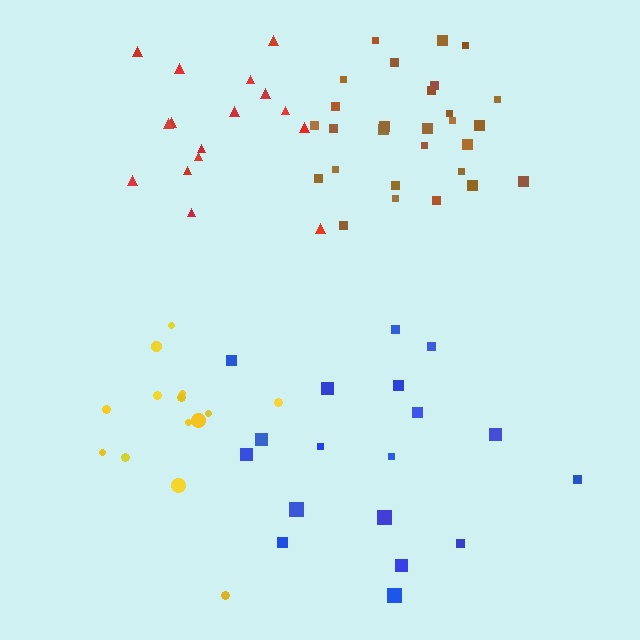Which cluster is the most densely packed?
Brown.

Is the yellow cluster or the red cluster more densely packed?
Red.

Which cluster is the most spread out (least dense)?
Yellow.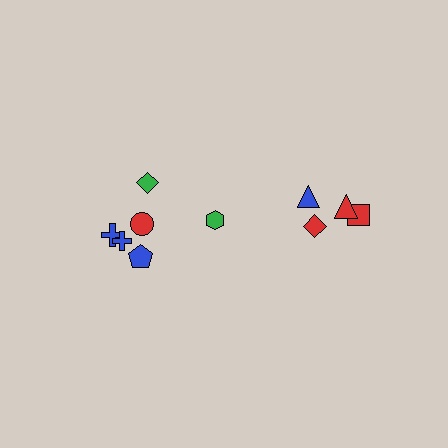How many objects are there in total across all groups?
There are 10 objects.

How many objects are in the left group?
There are 6 objects.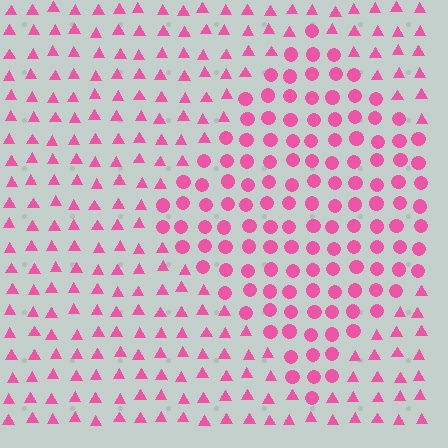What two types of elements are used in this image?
The image uses circles inside the diamond region and triangles outside it.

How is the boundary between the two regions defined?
The boundary is defined by a change in element shape: circles inside vs. triangles outside. All elements share the same color and spacing.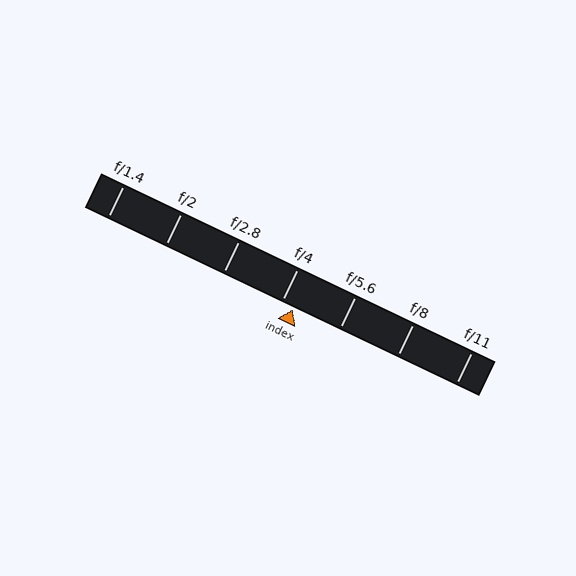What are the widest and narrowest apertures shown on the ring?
The widest aperture shown is f/1.4 and the narrowest is f/11.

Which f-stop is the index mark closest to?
The index mark is closest to f/4.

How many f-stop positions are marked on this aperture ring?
There are 7 f-stop positions marked.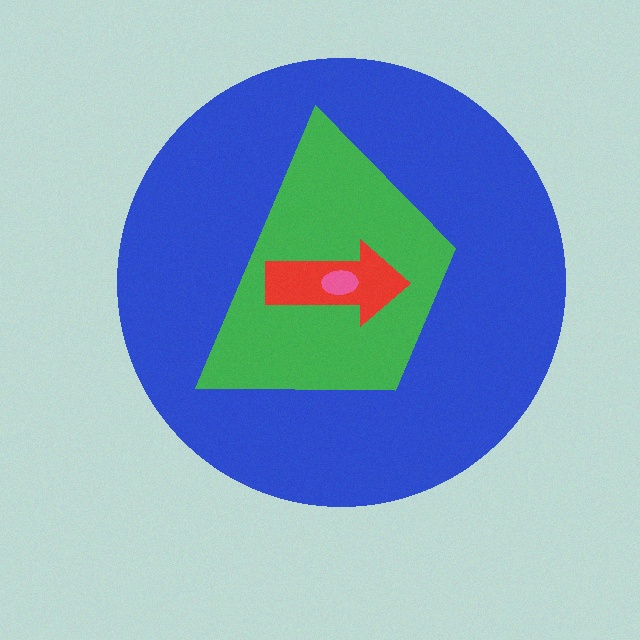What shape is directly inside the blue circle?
The green trapezoid.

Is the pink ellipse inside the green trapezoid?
Yes.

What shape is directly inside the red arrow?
The pink ellipse.